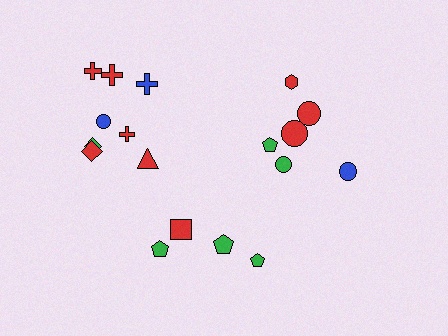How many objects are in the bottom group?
There are 4 objects.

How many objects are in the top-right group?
There are 6 objects.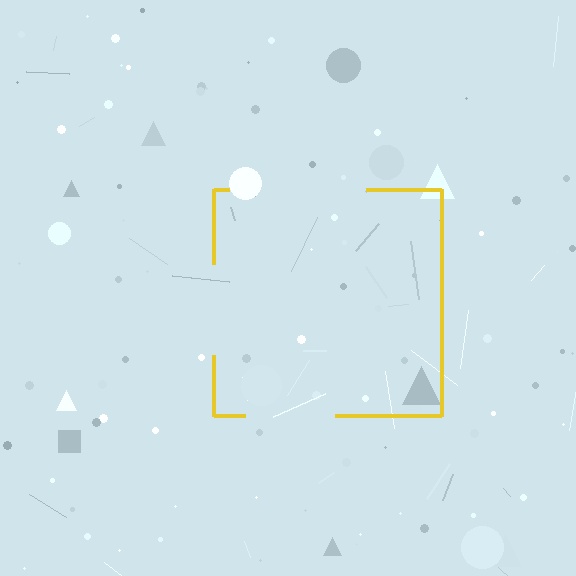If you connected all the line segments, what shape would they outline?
They would outline a square.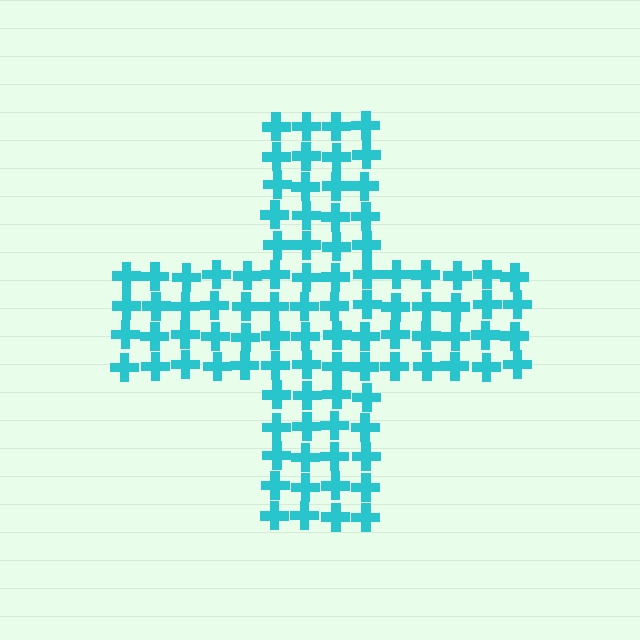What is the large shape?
The large shape is a cross.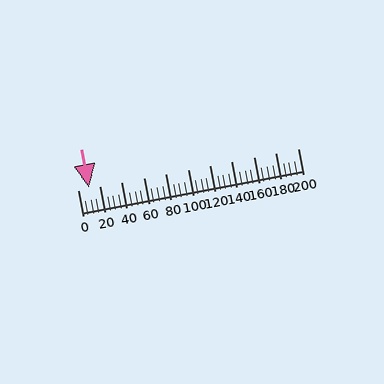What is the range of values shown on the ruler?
The ruler shows values from 0 to 200.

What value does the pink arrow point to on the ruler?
The pink arrow points to approximately 10.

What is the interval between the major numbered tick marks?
The major tick marks are spaced 20 units apart.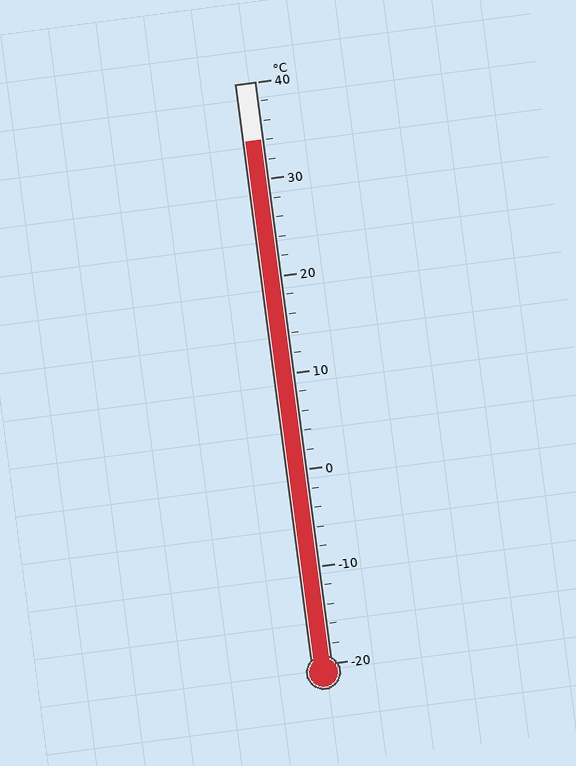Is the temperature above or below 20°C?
The temperature is above 20°C.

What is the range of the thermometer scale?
The thermometer scale ranges from -20°C to 40°C.